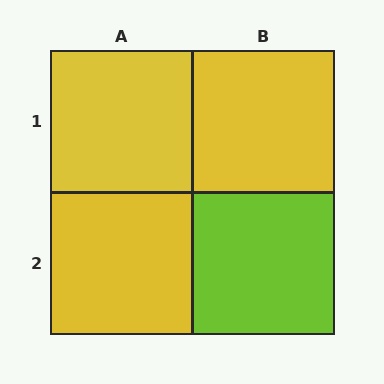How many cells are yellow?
3 cells are yellow.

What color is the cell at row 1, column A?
Yellow.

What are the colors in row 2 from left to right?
Yellow, lime.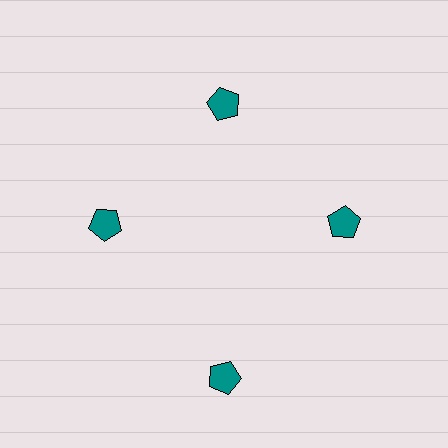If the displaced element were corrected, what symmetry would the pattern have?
It would have 4-fold rotational symmetry — the pattern would map onto itself every 90 degrees.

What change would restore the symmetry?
The symmetry would be restored by moving it inward, back onto the ring so that all 4 pentagons sit at equal angles and equal distance from the center.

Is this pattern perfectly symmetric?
No. The 4 teal pentagons are arranged in a ring, but one element near the 6 o'clock position is pushed outward from the center, breaking the 4-fold rotational symmetry.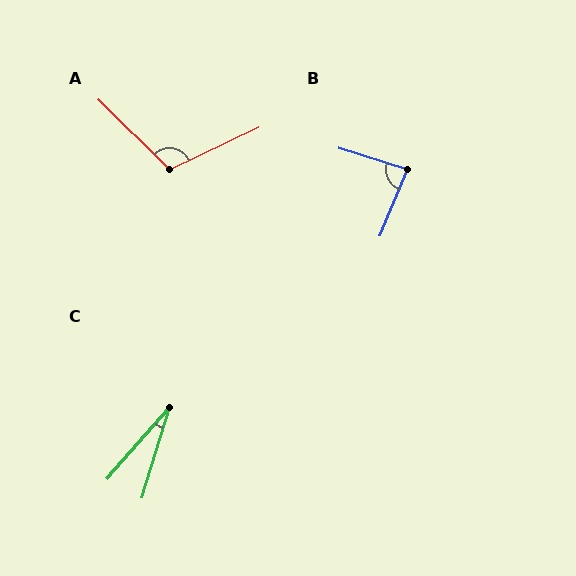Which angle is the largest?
A, at approximately 110 degrees.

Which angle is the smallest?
C, at approximately 24 degrees.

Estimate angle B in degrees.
Approximately 85 degrees.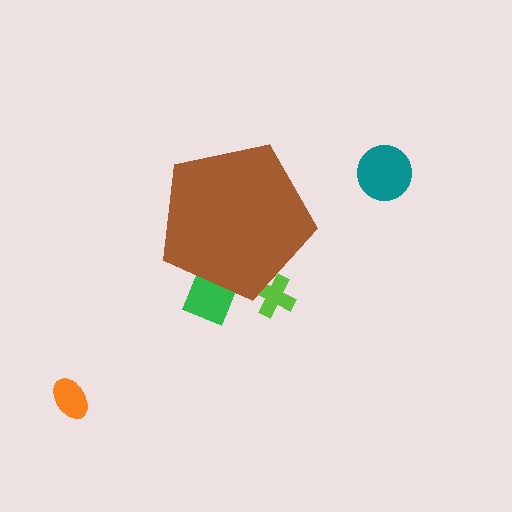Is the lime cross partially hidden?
Yes, the lime cross is partially hidden behind the brown pentagon.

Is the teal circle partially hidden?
No, the teal circle is fully visible.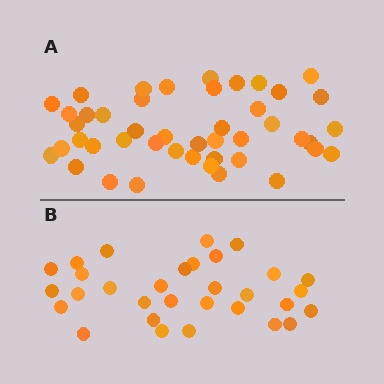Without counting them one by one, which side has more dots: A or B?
Region A (the top region) has more dots.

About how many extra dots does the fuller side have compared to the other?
Region A has approximately 15 more dots than region B.